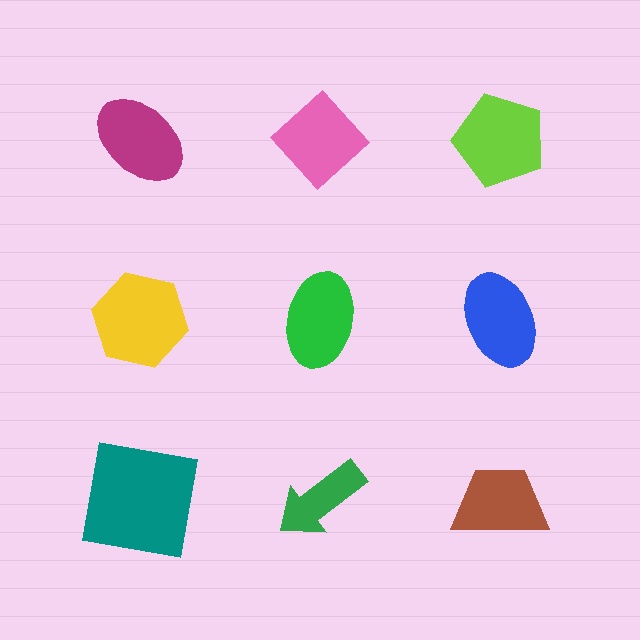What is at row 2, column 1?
A yellow hexagon.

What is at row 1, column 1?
A magenta ellipse.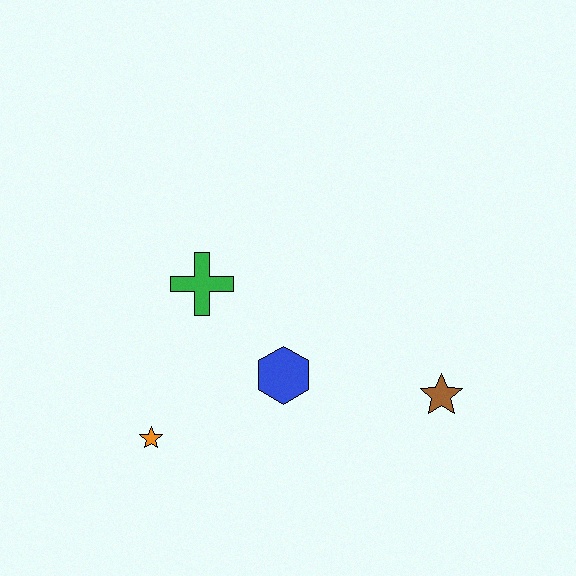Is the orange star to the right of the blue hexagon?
No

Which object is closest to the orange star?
The blue hexagon is closest to the orange star.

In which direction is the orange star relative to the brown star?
The orange star is to the left of the brown star.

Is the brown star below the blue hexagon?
Yes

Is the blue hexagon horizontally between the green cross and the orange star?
No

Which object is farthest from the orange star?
The brown star is farthest from the orange star.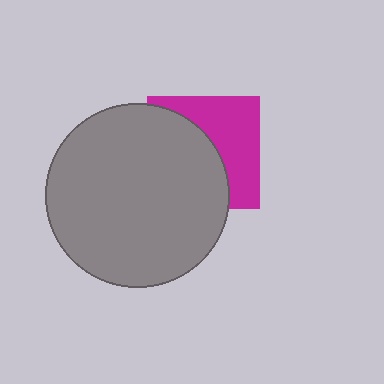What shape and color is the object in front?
The object in front is a gray circle.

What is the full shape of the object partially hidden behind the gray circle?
The partially hidden object is a magenta square.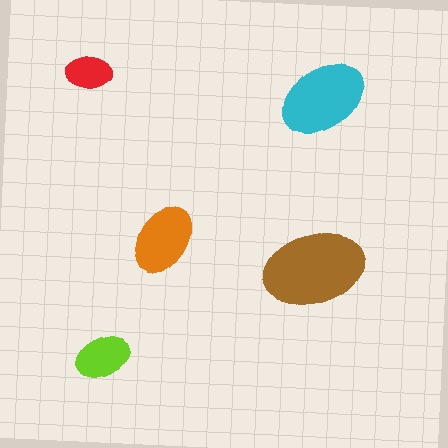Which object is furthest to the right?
The cyan ellipse is rightmost.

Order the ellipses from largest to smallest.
the brown one, the cyan one, the orange one, the lime one, the red one.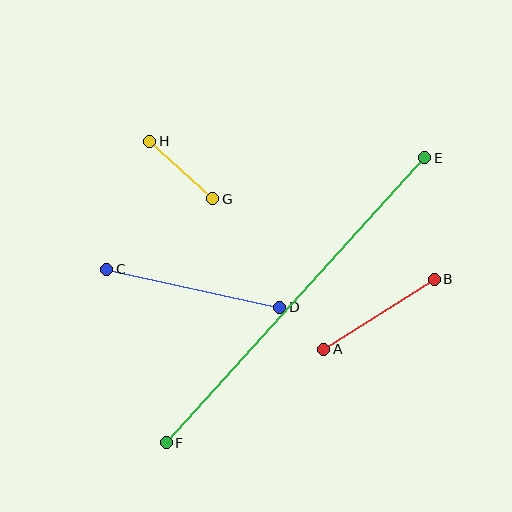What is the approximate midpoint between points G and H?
The midpoint is at approximately (181, 170) pixels.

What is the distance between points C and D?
The distance is approximately 177 pixels.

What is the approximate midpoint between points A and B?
The midpoint is at approximately (379, 314) pixels.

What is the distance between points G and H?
The distance is approximately 85 pixels.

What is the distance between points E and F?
The distance is approximately 385 pixels.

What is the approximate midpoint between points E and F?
The midpoint is at approximately (296, 300) pixels.